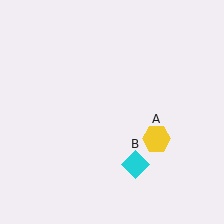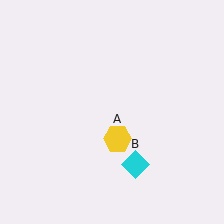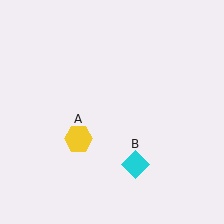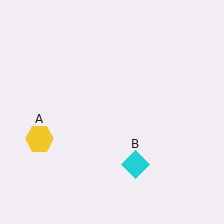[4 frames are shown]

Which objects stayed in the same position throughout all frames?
Cyan diamond (object B) remained stationary.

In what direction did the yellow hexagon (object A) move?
The yellow hexagon (object A) moved left.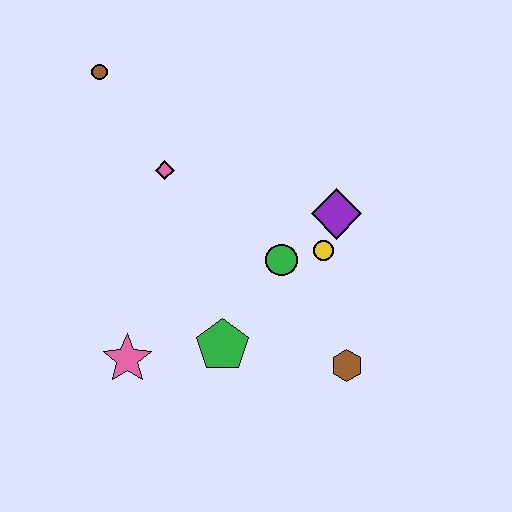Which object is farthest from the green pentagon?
The brown circle is farthest from the green pentagon.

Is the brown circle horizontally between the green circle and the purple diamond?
No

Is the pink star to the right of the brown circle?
Yes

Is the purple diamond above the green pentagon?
Yes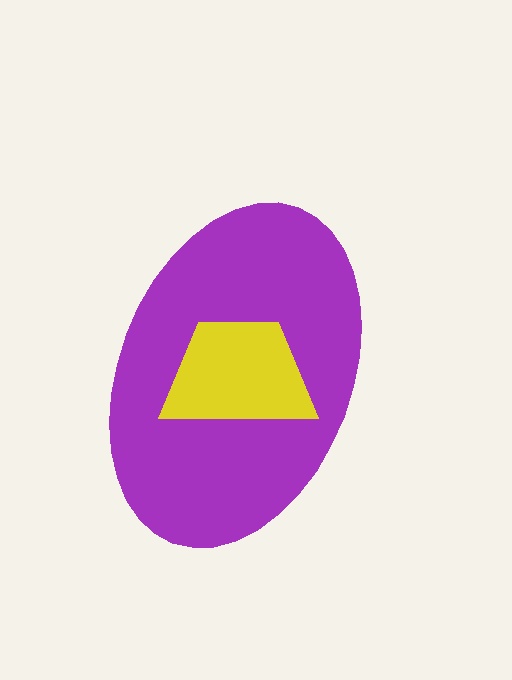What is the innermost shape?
The yellow trapezoid.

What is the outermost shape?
The purple ellipse.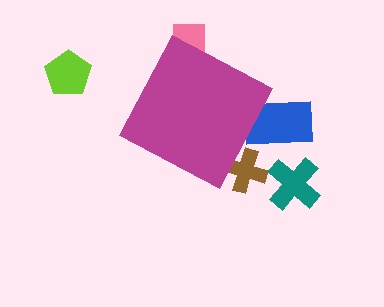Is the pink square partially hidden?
Yes, the pink square is partially hidden behind the magenta diamond.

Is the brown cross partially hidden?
Yes, the brown cross is partially hidden behind the magenta diamond.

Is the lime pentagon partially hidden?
No, the lime pentagon is fully visible.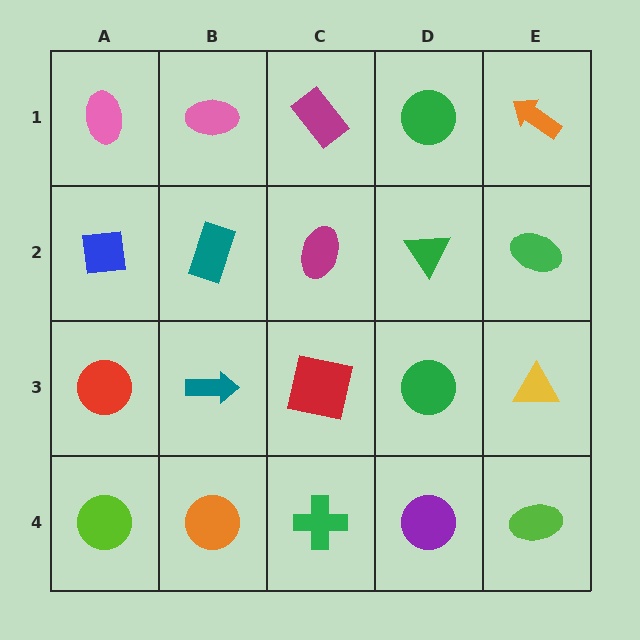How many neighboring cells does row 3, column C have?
4.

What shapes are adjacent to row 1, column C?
A magenta ellipse (row 2, column C), a pink ellipse (row 1, column B), a green circle (row 1, column D).